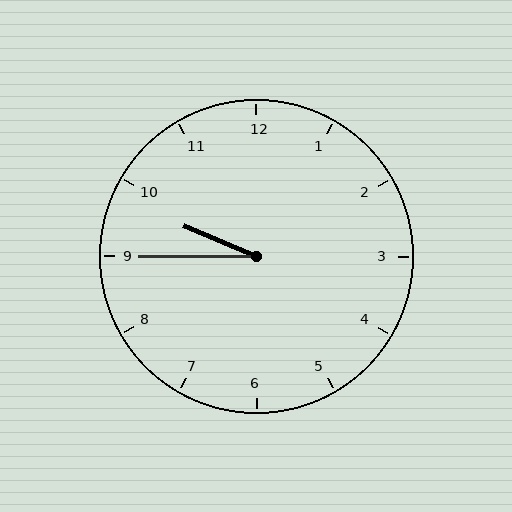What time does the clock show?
9:45.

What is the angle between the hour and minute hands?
Approximately 22 degrees.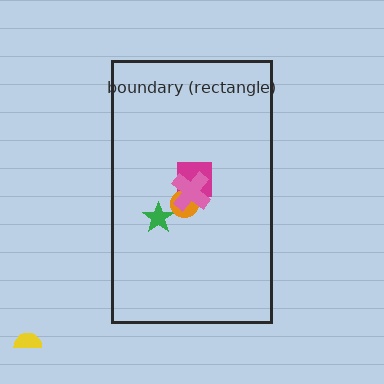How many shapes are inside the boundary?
4 inside, 1 outside.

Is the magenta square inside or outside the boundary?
Inside.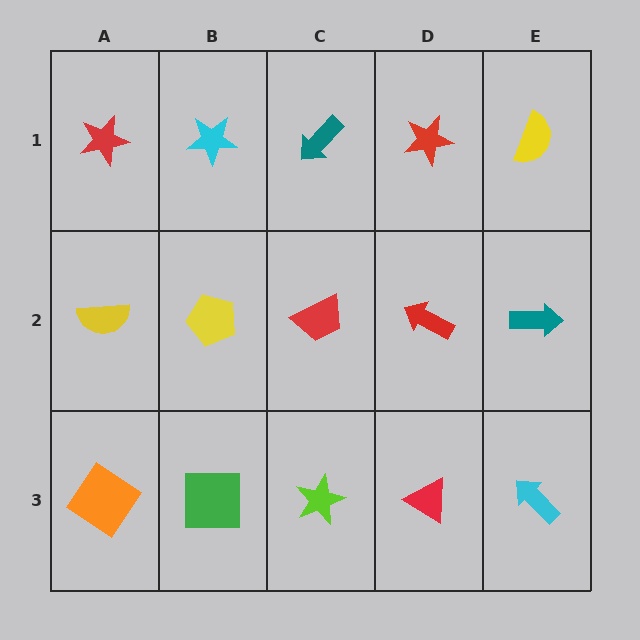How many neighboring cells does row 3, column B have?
3.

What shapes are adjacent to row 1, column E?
A teal arrow (row 2, column E), a red star (row 1, column D).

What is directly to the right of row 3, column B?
A lime star.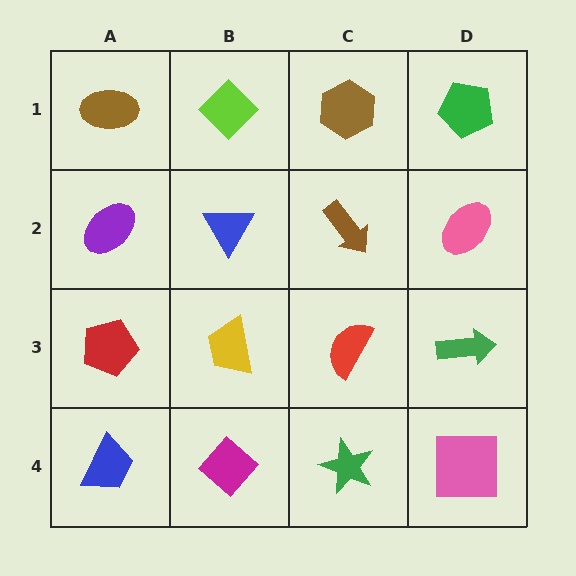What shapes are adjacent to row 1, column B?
A blue triangle (row 2, column B), a brown ellipse (row 1, column A), a brown hexagon (row 1, column C).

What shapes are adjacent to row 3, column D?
A pink ellipse (row 2, column D), a pink square (row 4, column D), a red semicircle (row 3, column C).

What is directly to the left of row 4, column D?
A green star.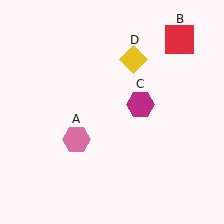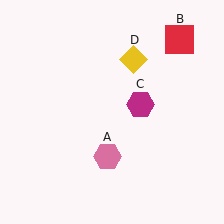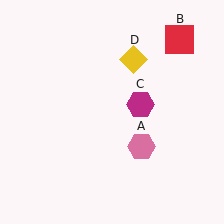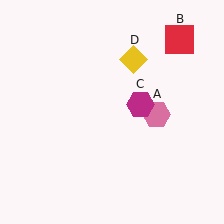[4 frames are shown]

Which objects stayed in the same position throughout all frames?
Red square (object B) and magenta hexagon (object C) and yellow diamond (object D) remained stationary.